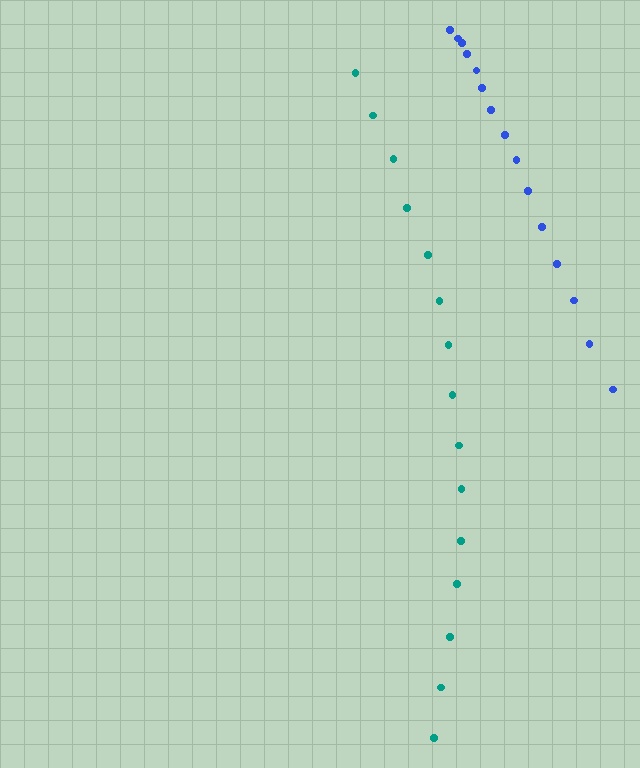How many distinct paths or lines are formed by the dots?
There are 2 distinct paths.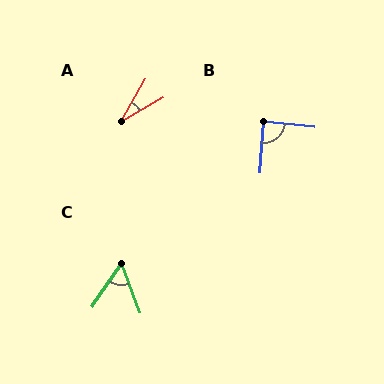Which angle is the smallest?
A, at approximately 30 degrees.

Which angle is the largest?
B, at approximately 87 degrees.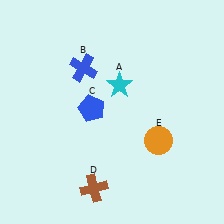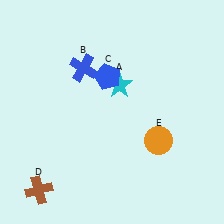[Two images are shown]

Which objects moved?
The objects that moved are: the blue pentagon (C), the brown cross (D).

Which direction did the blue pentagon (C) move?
The blue pentagon (C) moved up.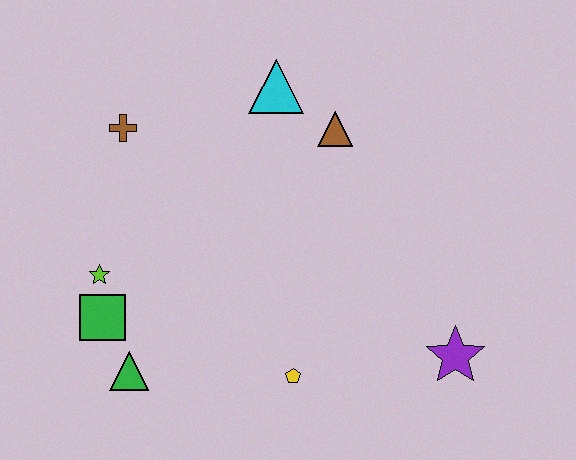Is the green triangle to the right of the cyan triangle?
No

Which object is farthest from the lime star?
The purple star is farthest from the lime star.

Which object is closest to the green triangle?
The green square is closest to the green triangle.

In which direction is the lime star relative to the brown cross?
The lime star is below the brown cross.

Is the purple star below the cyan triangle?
Yes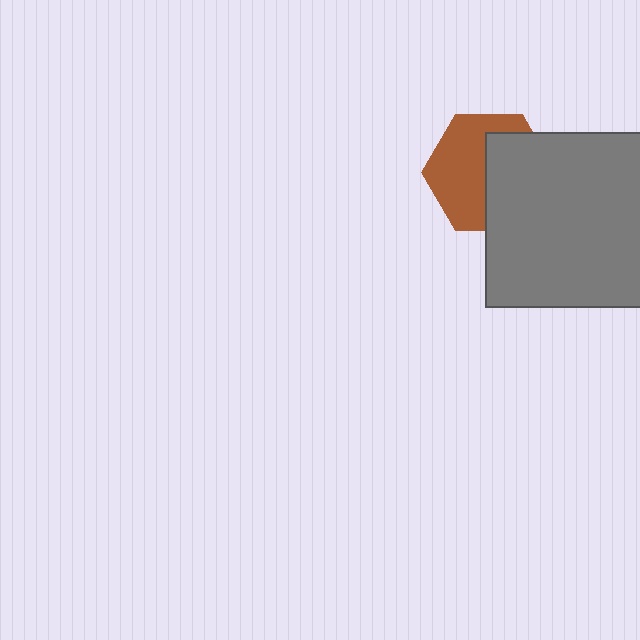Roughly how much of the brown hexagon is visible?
About half of it is visible (roughly 53%).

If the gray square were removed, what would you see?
You would see the complete brown hexagon.